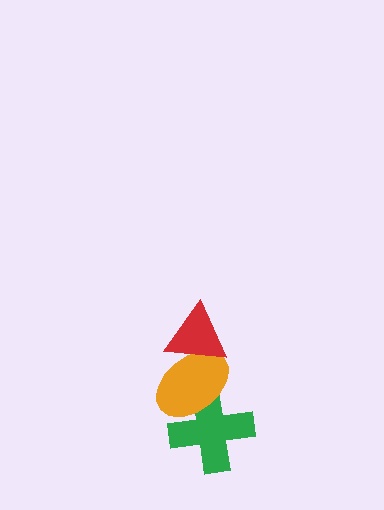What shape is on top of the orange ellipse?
The red triangle is on top of the orange ellipse.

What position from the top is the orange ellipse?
The orange ellipse is 2nd from the top.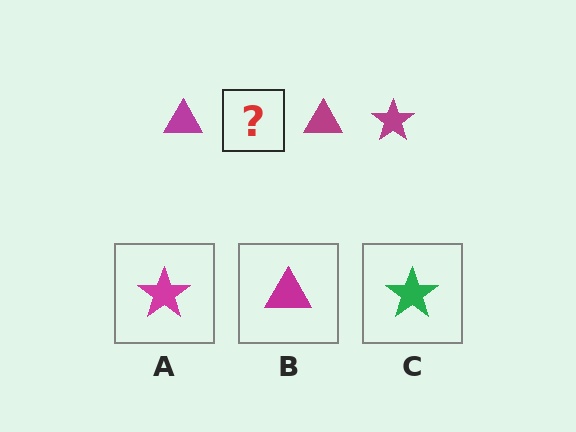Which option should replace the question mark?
Option A.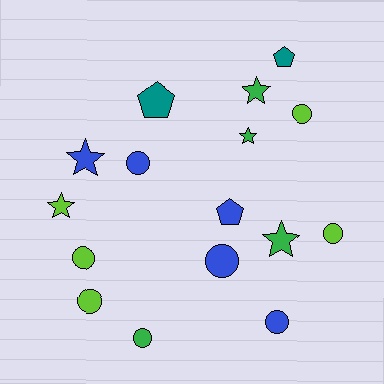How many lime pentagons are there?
There are no lime pentagons.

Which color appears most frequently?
Lime, with 5 objects.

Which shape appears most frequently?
Circle, with 8 objects.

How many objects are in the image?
There are 16 objects.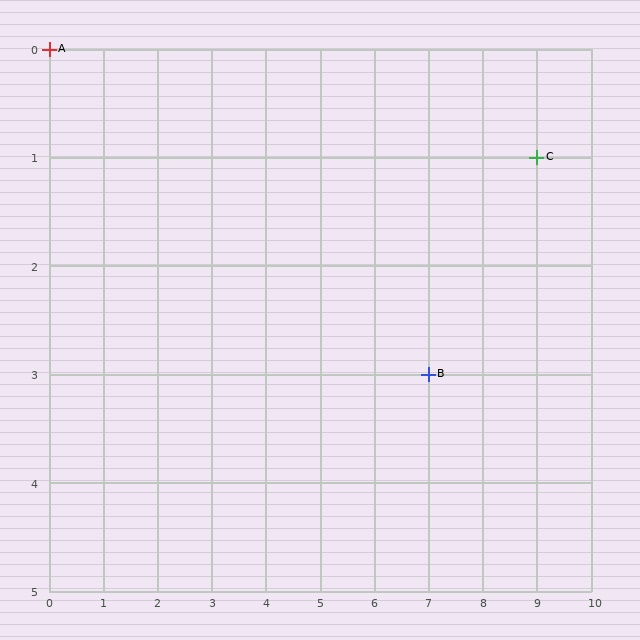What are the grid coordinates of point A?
Point A is at grid coordinates (0, 0).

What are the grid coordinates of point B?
Point B is at grid coordinates (7, 3).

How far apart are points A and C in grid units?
Points A and C are 9 columns and 1 row apart (about 9.1 grid units diagonally).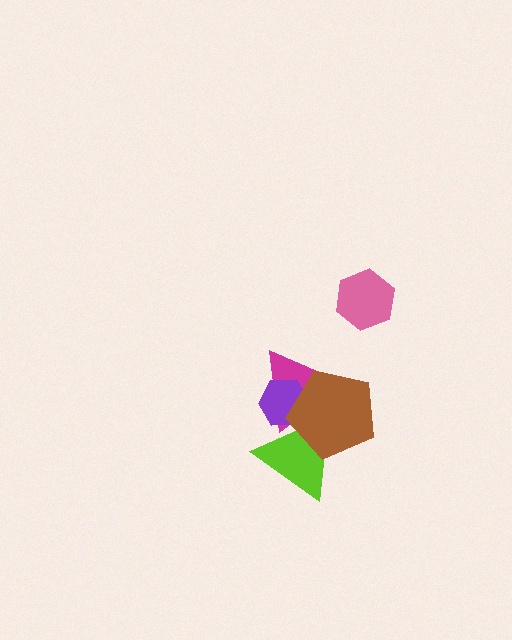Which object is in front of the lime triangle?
The brown pentagon is in front of the lime triangle.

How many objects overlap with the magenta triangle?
3 objects overlap with the magenta triangle.